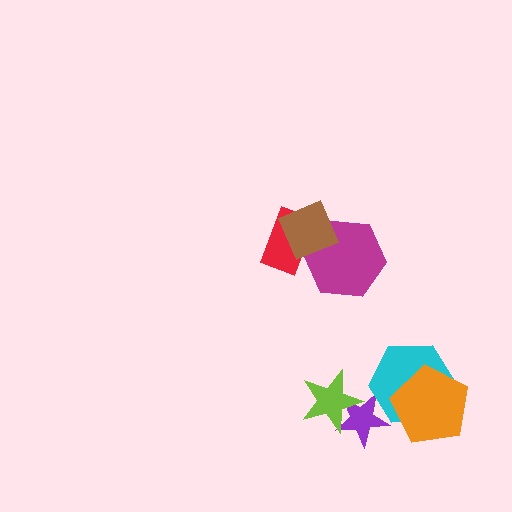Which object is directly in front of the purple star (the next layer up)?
The cyan hexagon is directly in front of the purple star.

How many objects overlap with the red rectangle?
2 objects overlap with the red rectangle.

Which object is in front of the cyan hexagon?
The orange pentagon is in front of the cyan hexagon.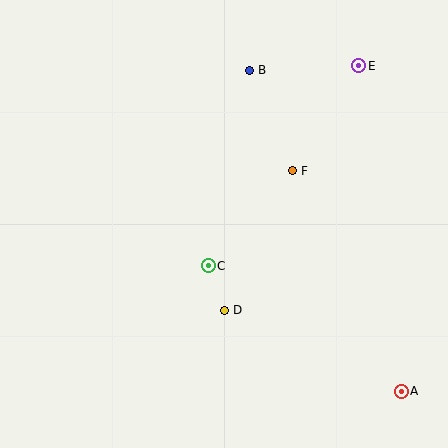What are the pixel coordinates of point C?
Point C is at (208, 266).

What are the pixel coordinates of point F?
Point F is at (292, 171).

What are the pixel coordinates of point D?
Point D is at (224, 310).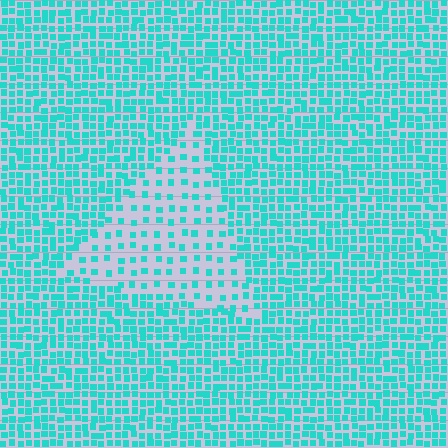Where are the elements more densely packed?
The elements are more densely packed outside the triangle boundary.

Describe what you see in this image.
The image contains small cyan elements arranged at two different densities. A triangle-shaped region is visible where the elements are less densely packed than the surrounding area.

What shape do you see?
I see a triangle.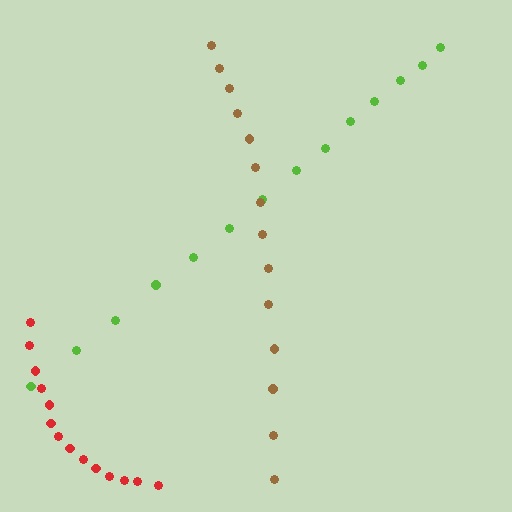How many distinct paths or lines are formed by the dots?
There are 3 distinct paths.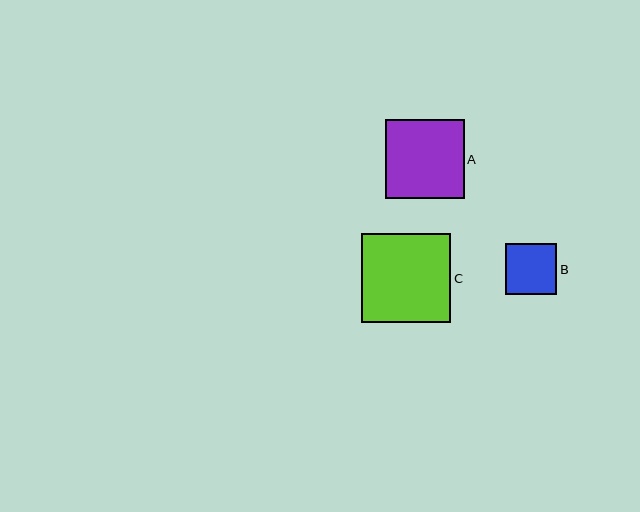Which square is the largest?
Square C is the largest with a size of approximately 89 pixels.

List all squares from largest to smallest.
From largest to smallest: C, A, B.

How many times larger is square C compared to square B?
Square C is approximately 1.7 times the size of square B.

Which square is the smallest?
Square B is the smallest with a size of approximately 51 pixels.